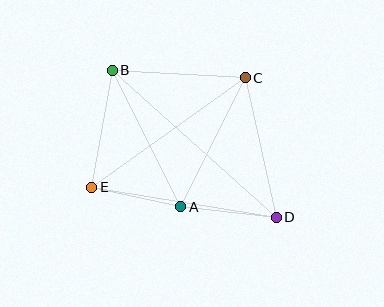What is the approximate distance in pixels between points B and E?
The distance between B and E is approximately 119 pixels.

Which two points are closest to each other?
Points A and E are closest to each other.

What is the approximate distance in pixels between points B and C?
The distance between B and C is approximately 133 pixels.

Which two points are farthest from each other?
Points B and D are farthest from each other.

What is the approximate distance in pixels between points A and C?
The distance between A and C is approximately 144 pixels.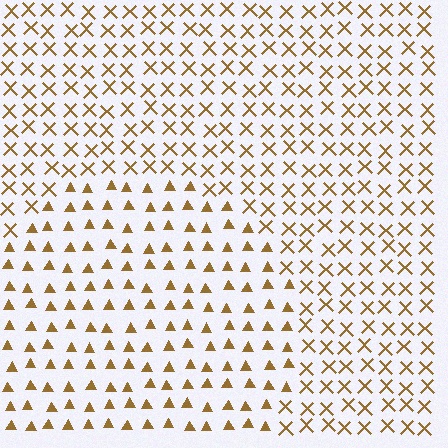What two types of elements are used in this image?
The image uses triangles inside the circle region and X marks outside it.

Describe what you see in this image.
The image is filled with small brown elements arranged in a uniform grid. A circle-shaped region contains triangles, while the surrounding area contains X marks. The boundary is defined purely by the change in element shape.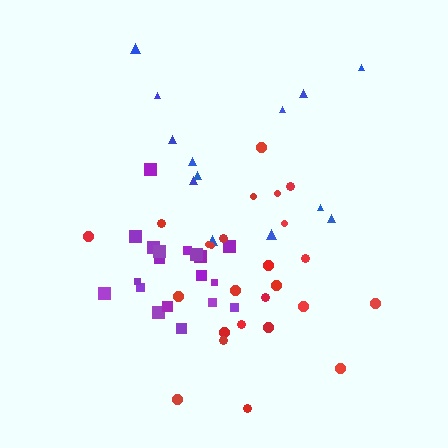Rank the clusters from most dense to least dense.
purple, red, blue.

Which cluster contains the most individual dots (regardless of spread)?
Red (25).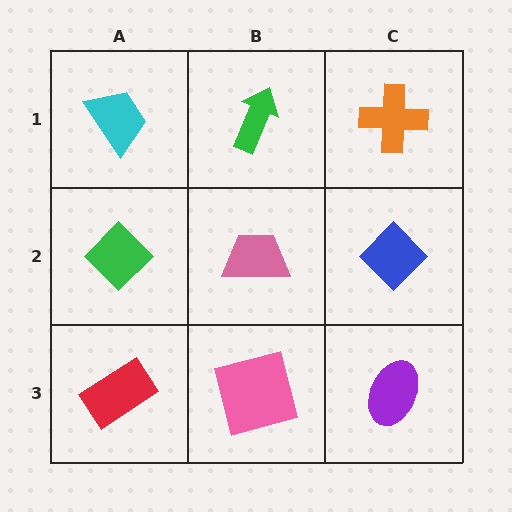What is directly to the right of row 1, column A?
A green arrow.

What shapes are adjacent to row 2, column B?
A green arrow (row 1, column B), a pink square (row 3, column B), a green diamond (row 2, column A), a blue diamond (row 2, column C).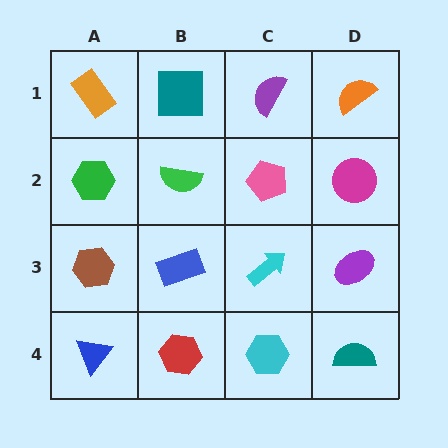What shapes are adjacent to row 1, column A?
A green hexagon (row 2, column A), a teal square (row 1, column B).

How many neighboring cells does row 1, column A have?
2.